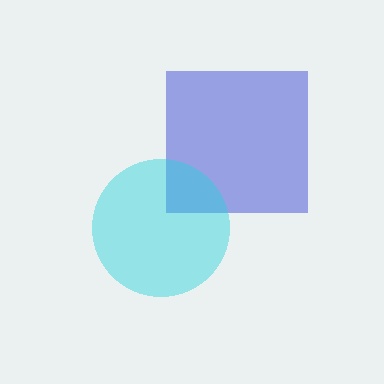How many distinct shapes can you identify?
There are 2 distinct shapes: a blue square, a cyan circle.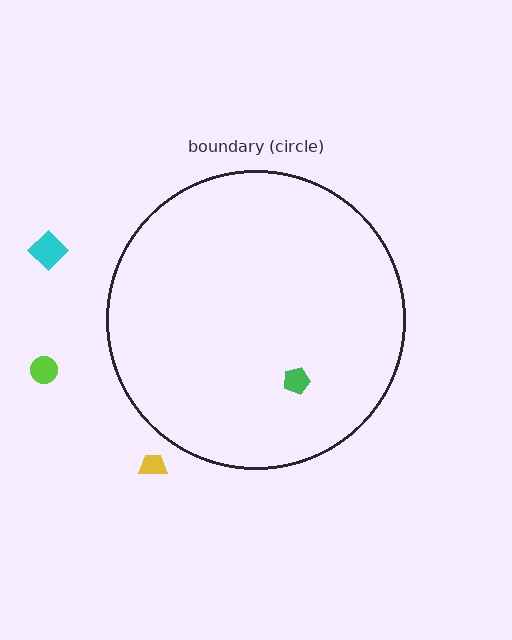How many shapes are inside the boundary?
1 inside, 3 outside.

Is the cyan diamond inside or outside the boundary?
Outside.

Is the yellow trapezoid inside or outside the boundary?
Outside.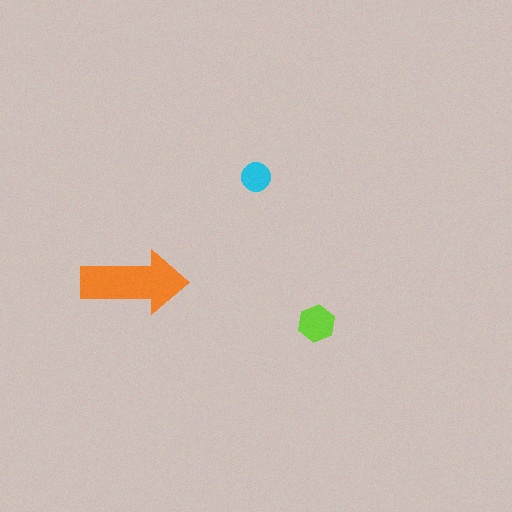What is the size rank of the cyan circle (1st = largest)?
3rd.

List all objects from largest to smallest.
The orange arrow, the lime hexagon, the cyan circle.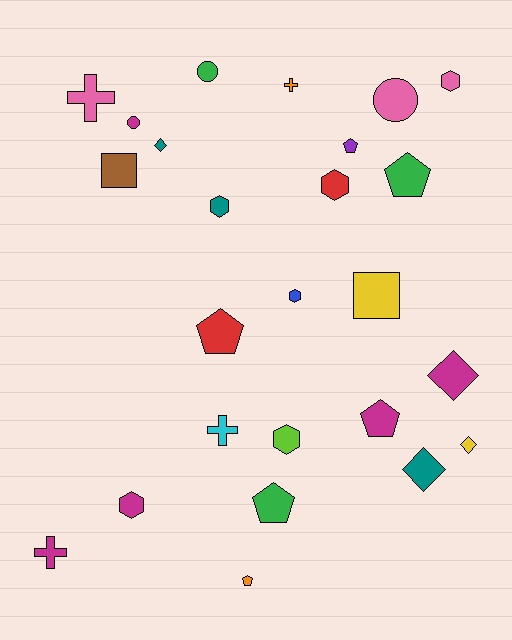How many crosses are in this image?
There are 4 crosses.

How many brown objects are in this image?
There is 1 brown object.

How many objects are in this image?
There are 25 objects.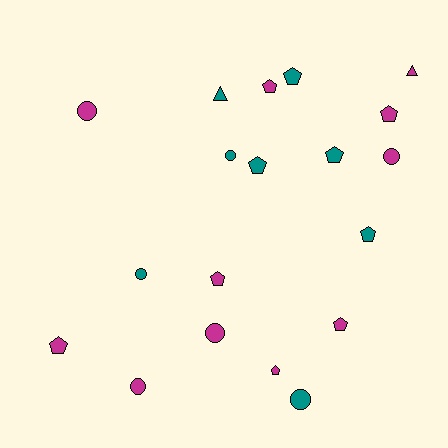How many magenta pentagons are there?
There are 6 magenta pentagons.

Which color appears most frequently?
Magenta, with 11 objects.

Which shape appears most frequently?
Pentagon, with 10 objects.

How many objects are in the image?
There are 19 objects.